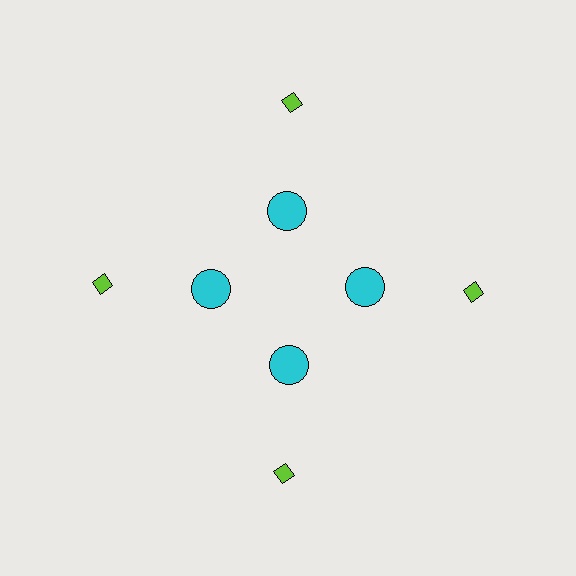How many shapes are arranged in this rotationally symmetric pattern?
There are 8 shapes, arranged in 4 groups of 2.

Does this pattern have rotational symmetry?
Yes, this pattern has 4-fold rotational symmetry. It looks the same after rotating 90 degrees around the center.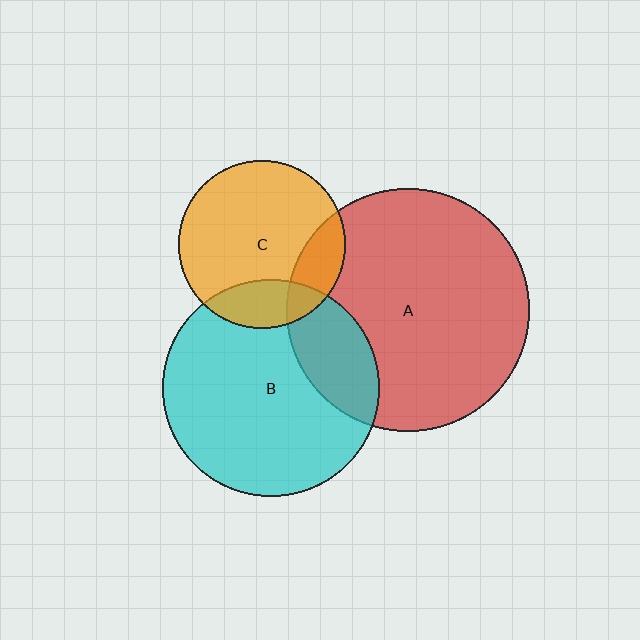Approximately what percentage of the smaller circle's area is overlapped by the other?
Approximately 15%.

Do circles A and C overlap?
Yes.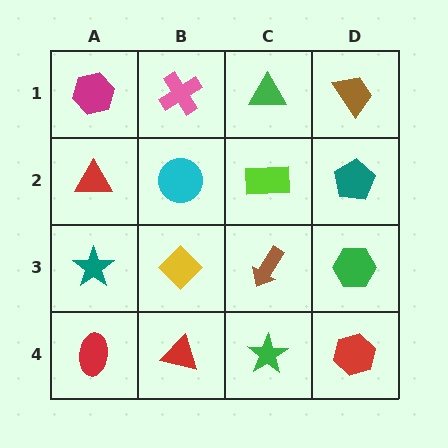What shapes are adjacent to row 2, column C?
A green triangle (row 1, column C), a brown arrow (row 3, column C), a cyan circle (row 2, column B), a teal pentagon (row 2, column D).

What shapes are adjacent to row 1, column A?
A red triangle (row 2, column A), a pink cross (row 1, column B).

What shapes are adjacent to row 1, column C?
A lime rectangle (row 2, column C), a pink cross (row 1, column B), a brown trapezoid (row 1, column D).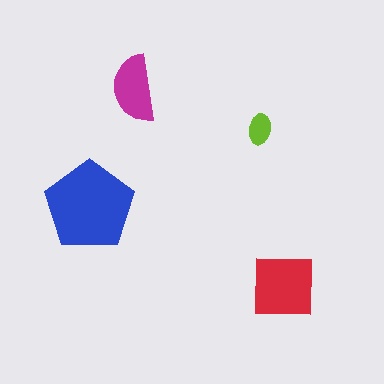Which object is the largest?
The blue pentagon.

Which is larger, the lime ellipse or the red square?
The red square.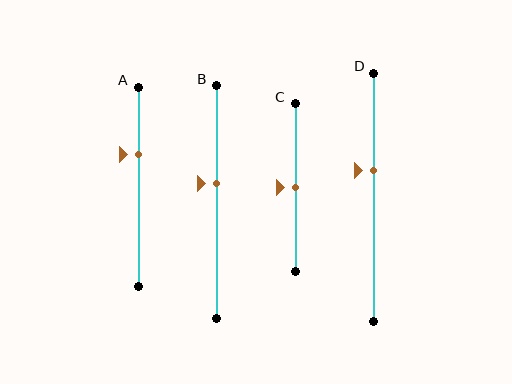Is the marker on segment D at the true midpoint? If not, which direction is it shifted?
No, the marker on segment D is shifted upward by about 11% of the segment length.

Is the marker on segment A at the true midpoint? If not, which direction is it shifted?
No, the marker on segment A is shifted upward by about 16% of the segment length.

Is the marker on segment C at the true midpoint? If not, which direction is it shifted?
Yes, the marker on segment C is at the true midpoint.